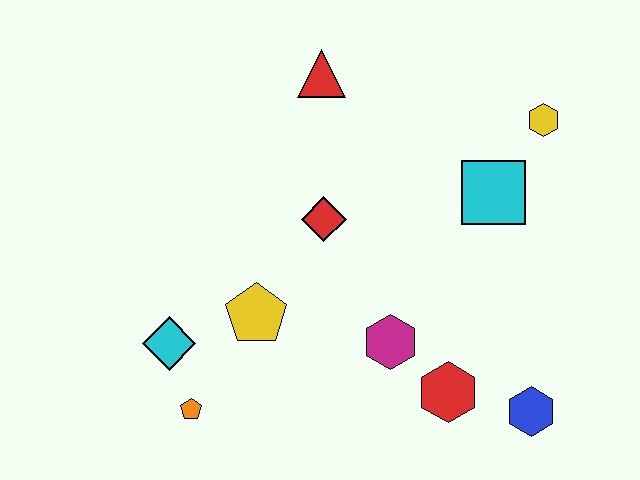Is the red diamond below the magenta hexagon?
No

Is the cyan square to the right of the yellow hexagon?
No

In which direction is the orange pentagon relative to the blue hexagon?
The orange pentagon is to the left of the blue hexagon.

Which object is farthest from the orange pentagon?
The yellow hexagon is farthest from the orange pentagon.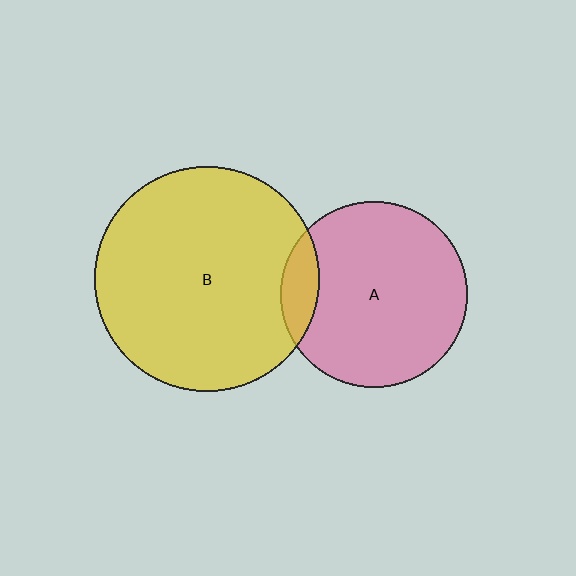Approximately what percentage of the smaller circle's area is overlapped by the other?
Approximately 10%.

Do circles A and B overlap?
Yes.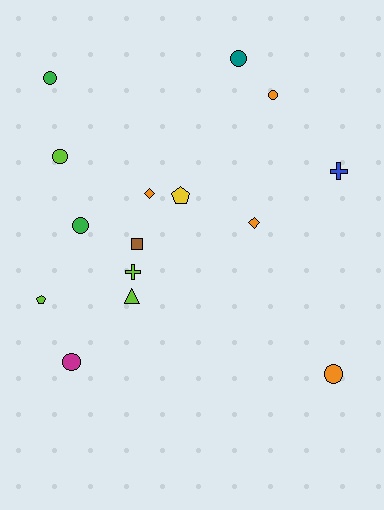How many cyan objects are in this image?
There are no cyan objects.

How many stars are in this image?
There are no stars.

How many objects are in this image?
There are 15 objects.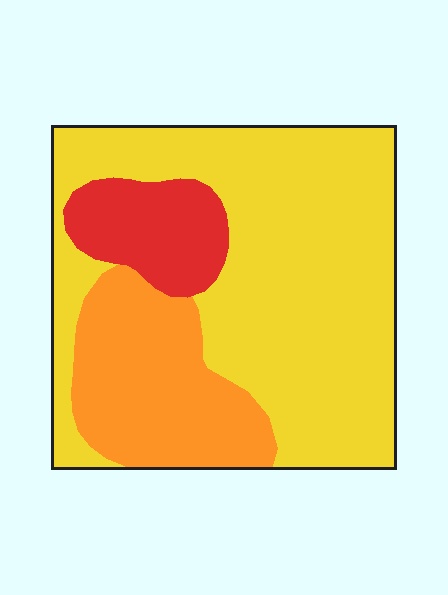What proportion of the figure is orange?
Orange covers roughly 25% of the figure.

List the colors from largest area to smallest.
From largest to smallest: yellow, orange, red.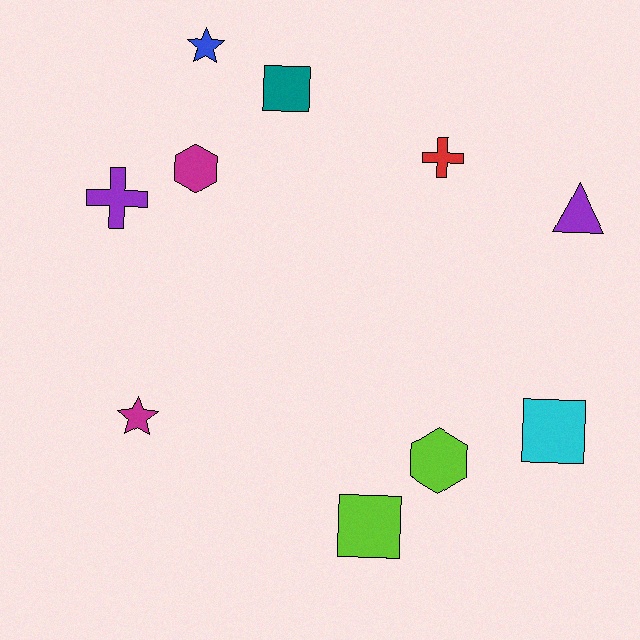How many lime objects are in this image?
There are 2 lime objects.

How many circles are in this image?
There are no circles.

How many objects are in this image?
There are 10 objects.